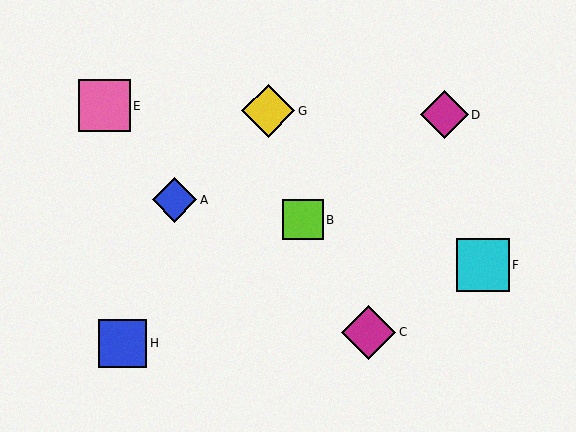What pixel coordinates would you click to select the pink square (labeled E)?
Click at (104, 106) to select the pink square E.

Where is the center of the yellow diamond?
The center of the yellow diamond is at (268, 111).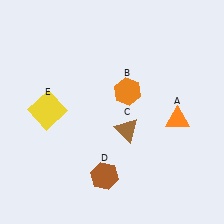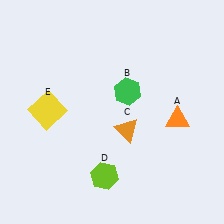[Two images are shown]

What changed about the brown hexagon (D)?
In Image 1, D is brown. In Image 2, it changed to lime.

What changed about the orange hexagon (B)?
In Image 1, B is orange. In Image 2, it changed to green.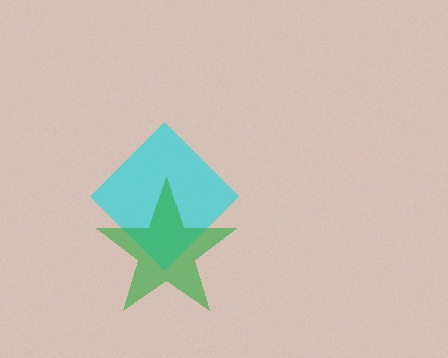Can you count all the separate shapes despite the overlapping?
Yes, there are 2 separate shapes.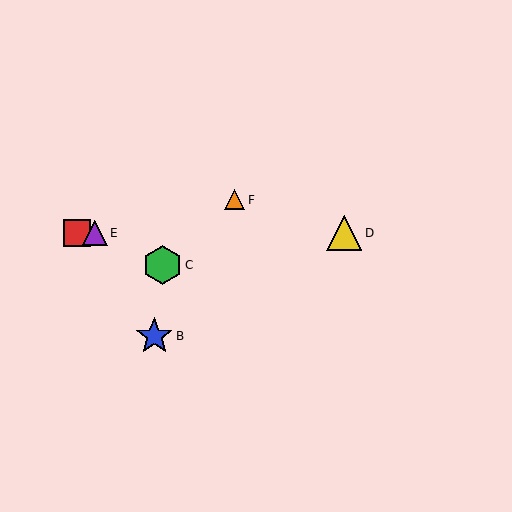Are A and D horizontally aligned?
Yes, both are at y≈233.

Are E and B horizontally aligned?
No, E is at y≈233 and B is at y≈336.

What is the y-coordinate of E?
Object E is at y≈233.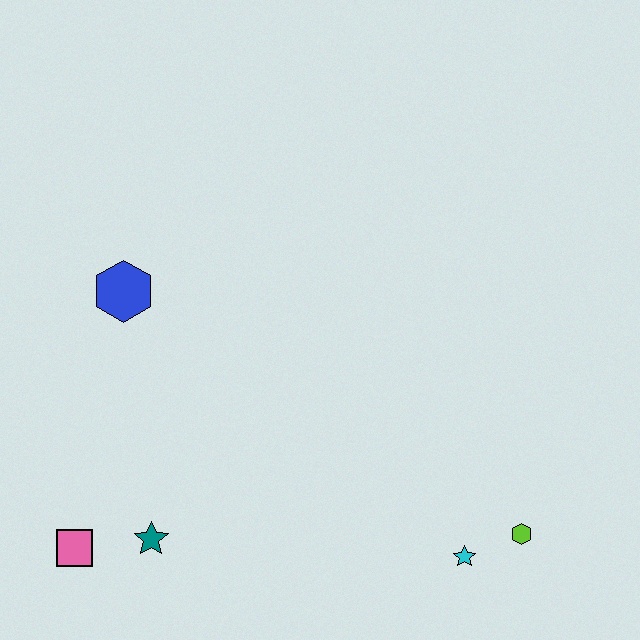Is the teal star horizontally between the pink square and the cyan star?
Yes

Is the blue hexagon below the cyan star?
No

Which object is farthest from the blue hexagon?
The lime hexagon is farthest from the blue hexagon.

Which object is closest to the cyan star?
The lime hexagon is closest to the cyan star.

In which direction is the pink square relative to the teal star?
The pink square is to the left of the teal star.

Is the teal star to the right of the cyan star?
No